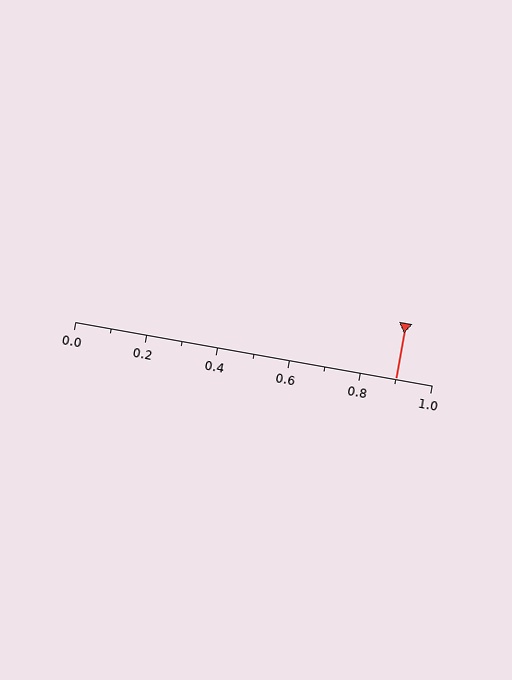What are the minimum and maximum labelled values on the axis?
The axis runs from 0.0 to 1.0.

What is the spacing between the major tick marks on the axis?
The major ticks are spaced 0.2 apart.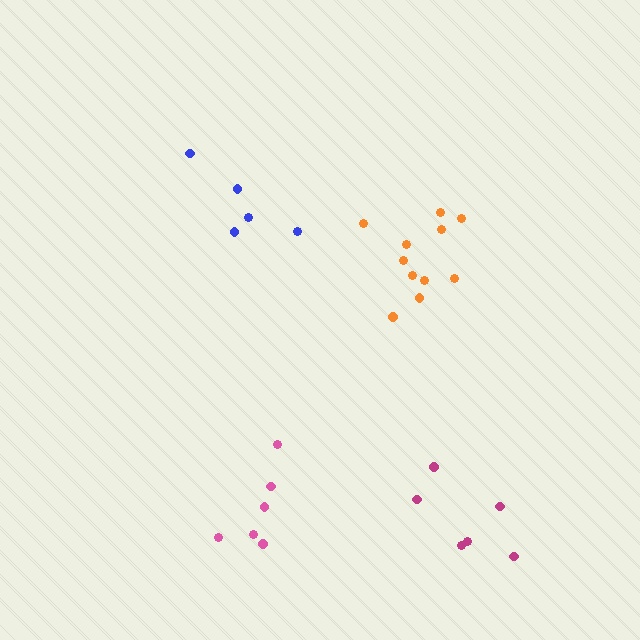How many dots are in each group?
Group 1: 11 dots, Group 2: 6 dots, Group 3: 6 dots, Group 4: 5 dots (28 total).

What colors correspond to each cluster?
The clusters are colored: orange, pink, magenta, blue.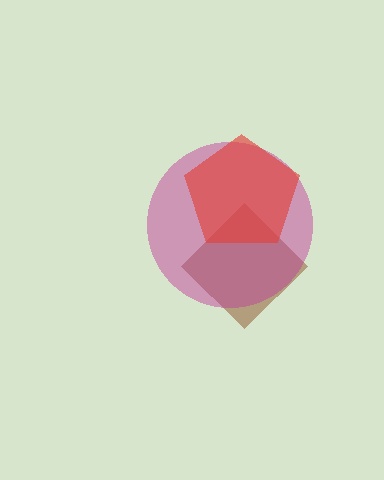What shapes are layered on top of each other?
The layered shapes are: a brown diamond, a magenta circle, a red pentagon.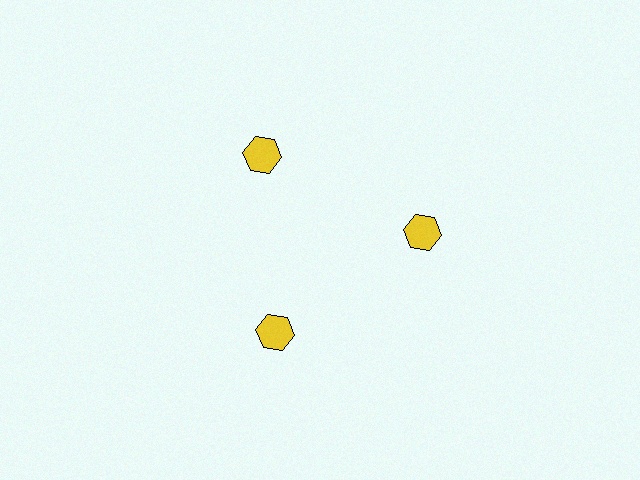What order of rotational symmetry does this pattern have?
This pattern has 3-fold rotational symmetry.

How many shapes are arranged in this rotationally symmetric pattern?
There are 3 shapes, arranged in 3 groups of 1.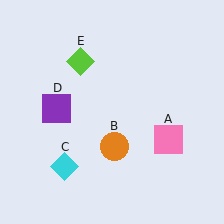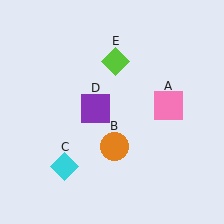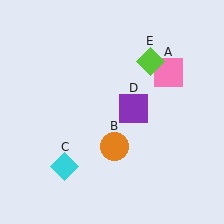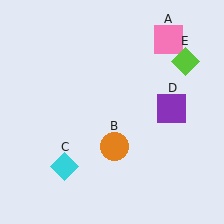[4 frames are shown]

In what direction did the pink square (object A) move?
The pink square (object A) moved up.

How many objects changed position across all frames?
3 objects changed position: pink square (object A), purple square (object D), lime diamond (object E).